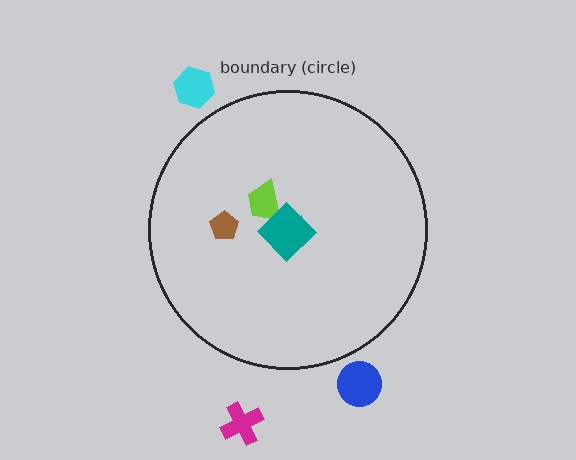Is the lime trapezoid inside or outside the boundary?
Inside.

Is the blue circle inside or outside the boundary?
Outside.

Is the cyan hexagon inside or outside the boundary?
Outside.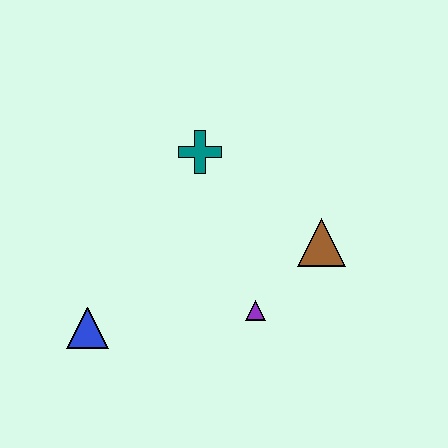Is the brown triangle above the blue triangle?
Yes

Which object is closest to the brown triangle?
The purple triangle is closest to the brown triangle.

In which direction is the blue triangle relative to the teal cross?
The blue triangle is below the teal cross.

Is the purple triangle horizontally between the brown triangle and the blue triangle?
Yes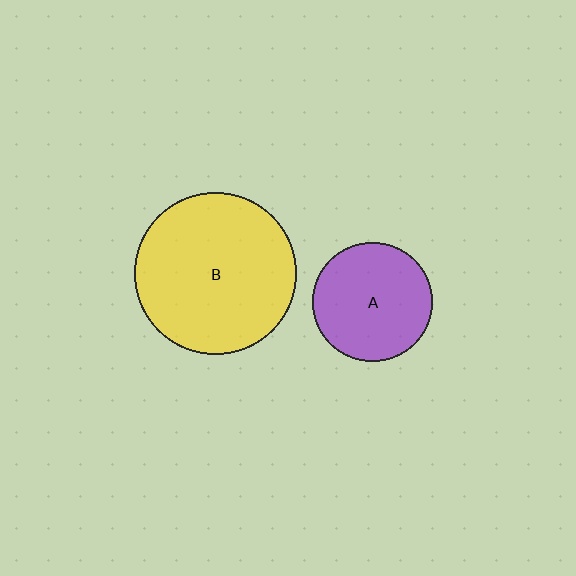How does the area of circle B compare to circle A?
Approximately 1.8 times.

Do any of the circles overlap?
No, none of the circles overlap.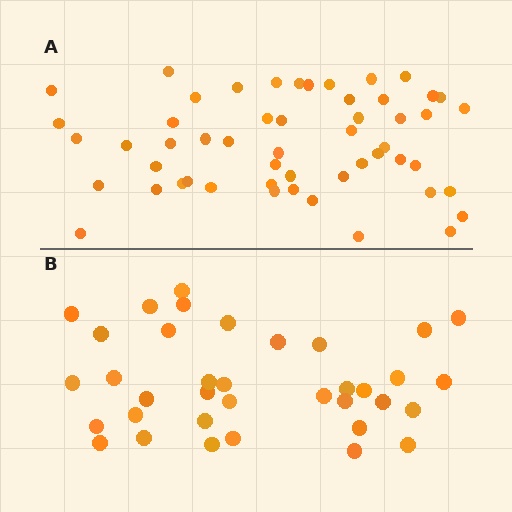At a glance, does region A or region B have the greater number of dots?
Region A (the top region) has more dots.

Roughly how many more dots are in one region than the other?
Region A has approximately 15 more dots than region B.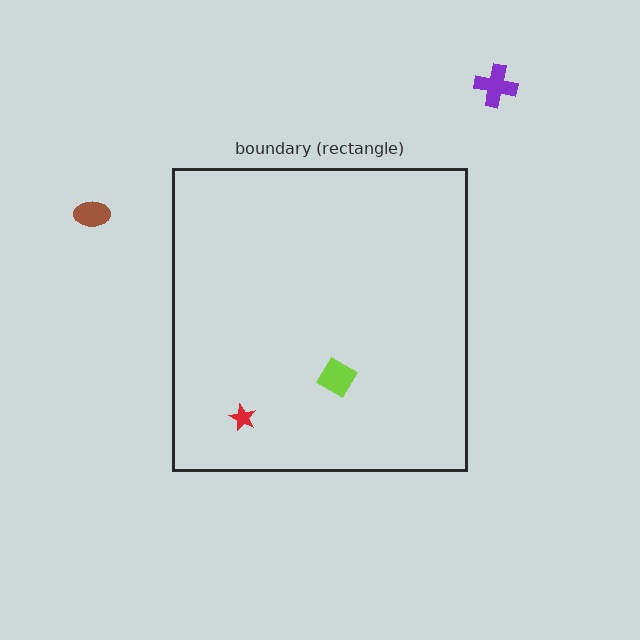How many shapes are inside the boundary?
2 inside, 2 outside.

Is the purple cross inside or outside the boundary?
Outside.